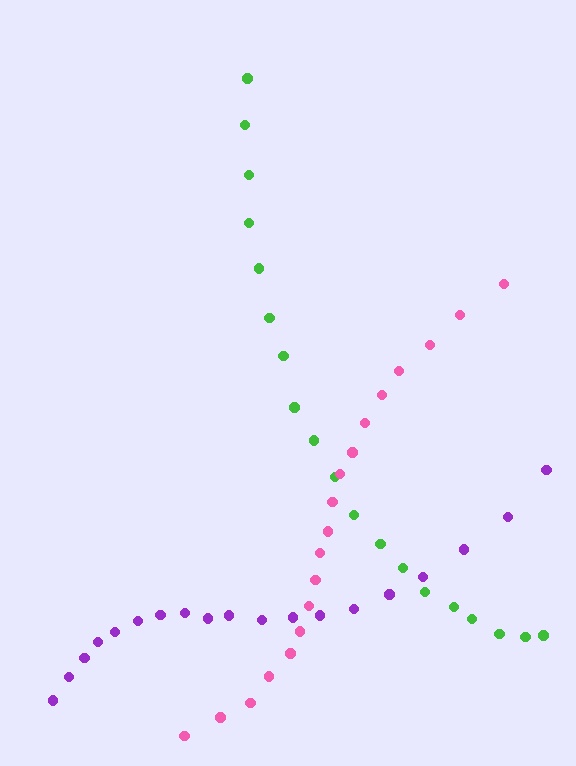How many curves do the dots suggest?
There are 3 distinct paths.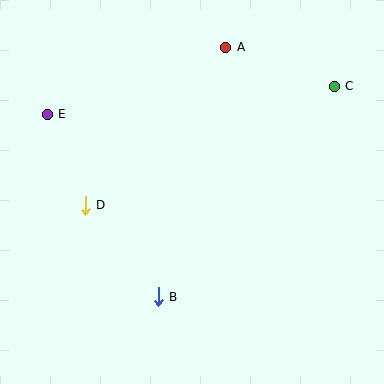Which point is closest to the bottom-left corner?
Point B is closest to the bottom-left corner.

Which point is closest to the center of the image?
Point D at (85, 205) is closest to the center.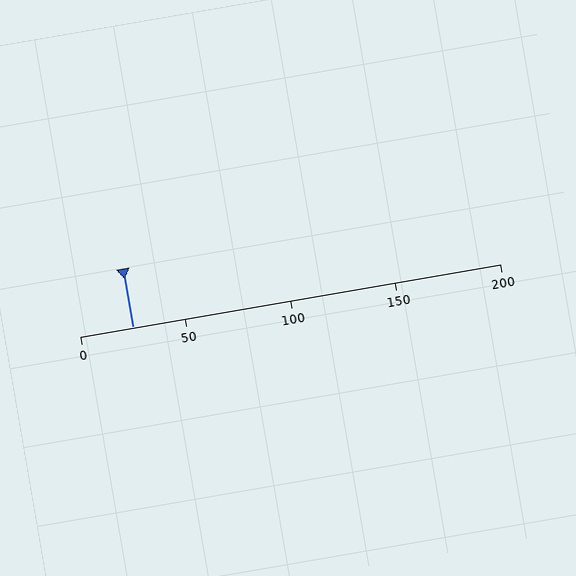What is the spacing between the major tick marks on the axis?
The major ticks are spaced 50 apart.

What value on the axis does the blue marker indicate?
The marker indicates approximately 25.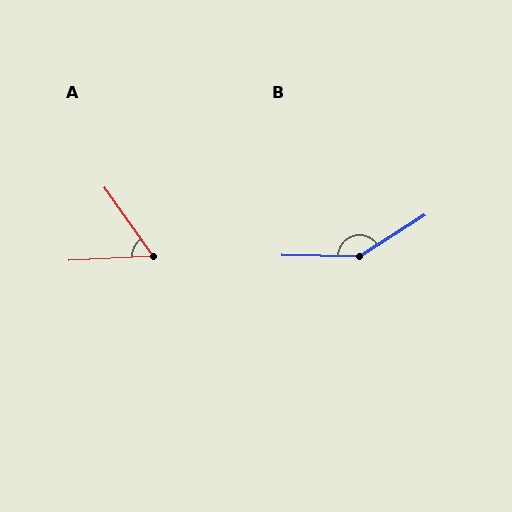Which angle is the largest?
B, at approximately 146 degrees.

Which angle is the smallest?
A, at approximately 58 degrees.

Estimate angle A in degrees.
Approximately 58 degrees.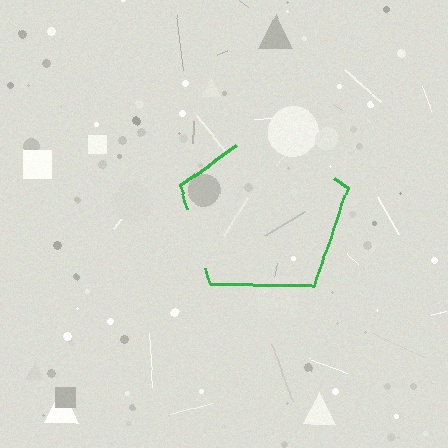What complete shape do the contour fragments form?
The contour fragments form a pentagon.